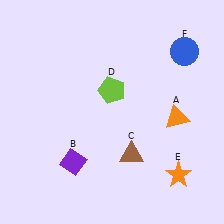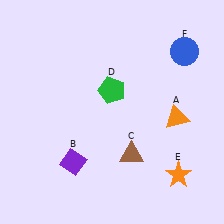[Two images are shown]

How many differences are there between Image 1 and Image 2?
There is 1 difference between the two images.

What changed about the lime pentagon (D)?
In Image 1, D is lime. In Image 2, it changed to green.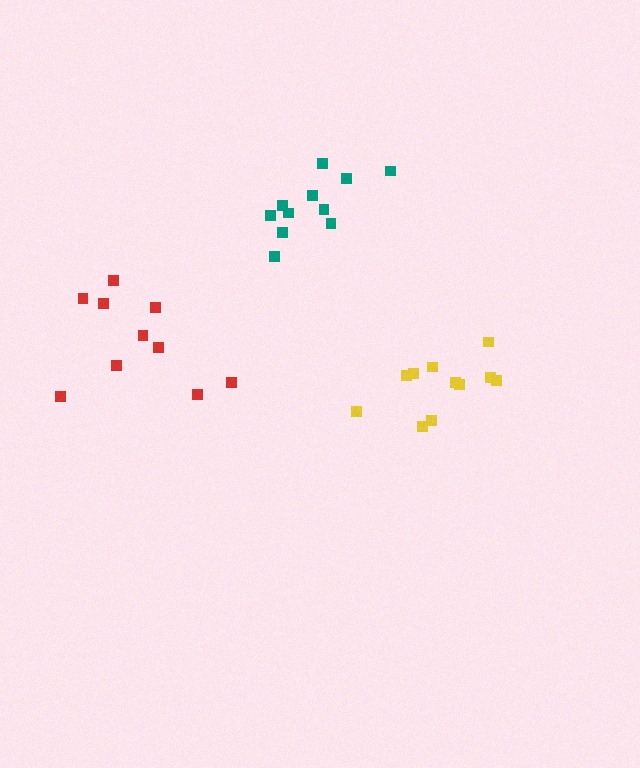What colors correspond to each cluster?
The clusters are colored: red, teal, yellow.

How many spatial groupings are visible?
There are 3 spatial groupings.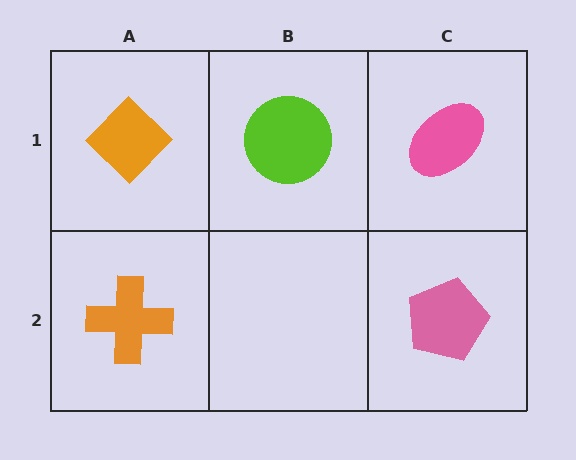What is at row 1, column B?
A lime circle.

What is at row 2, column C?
A pink pentagon.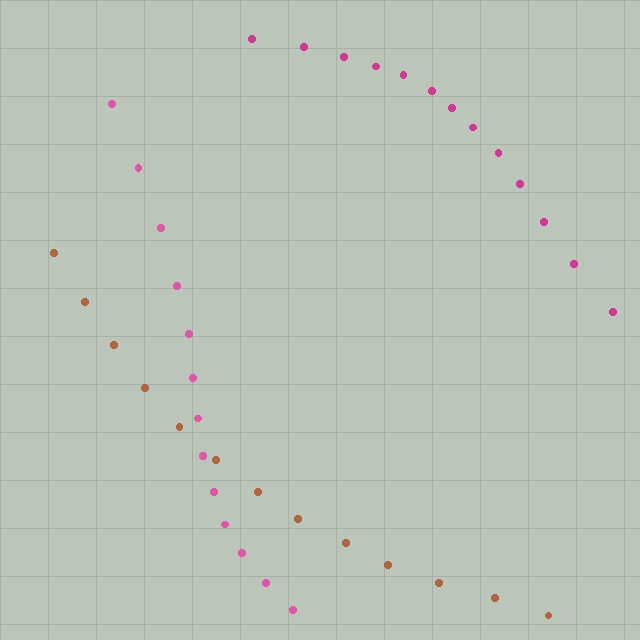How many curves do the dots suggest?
There are 3 distinct paths.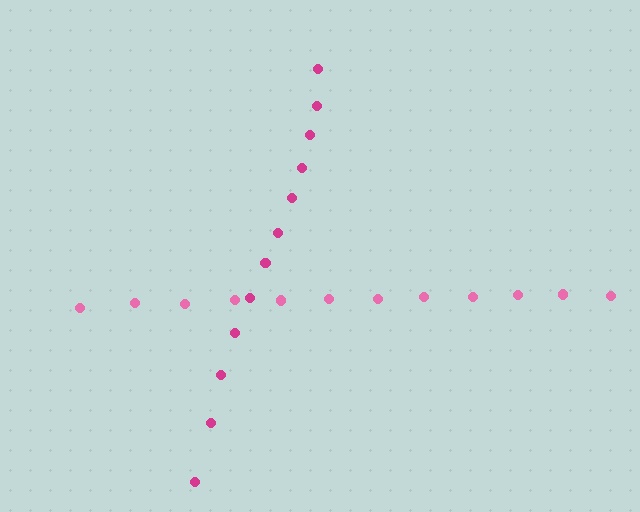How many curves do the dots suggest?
There are 2 distinct paths.